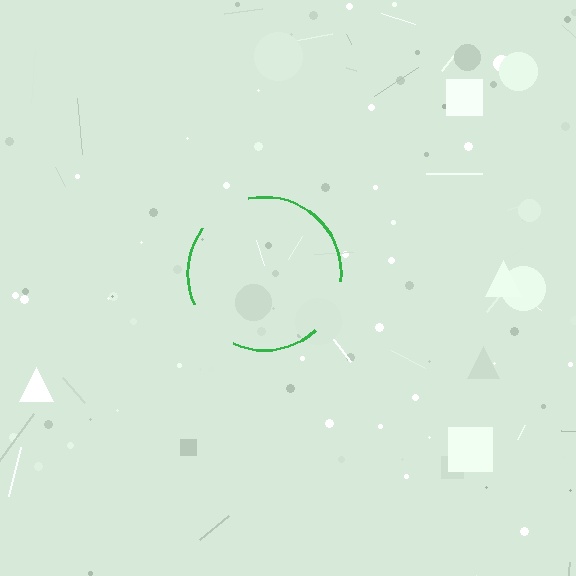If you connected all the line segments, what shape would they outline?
They would outline a circle.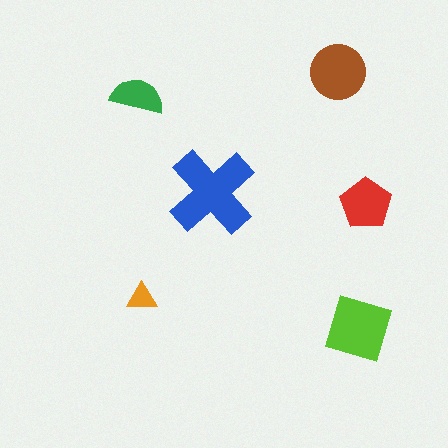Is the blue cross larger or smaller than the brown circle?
Larger.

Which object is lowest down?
The lime diamond is bottommost.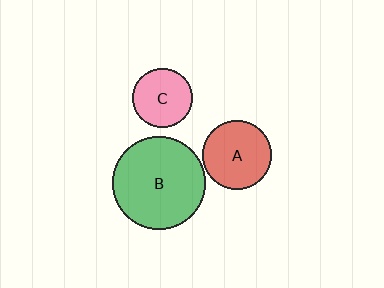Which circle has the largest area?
Circle B (green).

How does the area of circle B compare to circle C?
Approximately 2.5 times.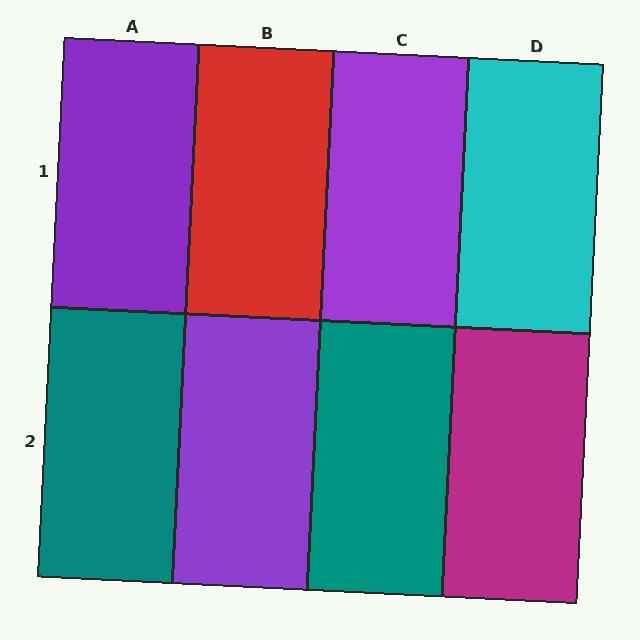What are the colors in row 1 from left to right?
Purple, red, purple, cyan.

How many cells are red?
1 cell is red.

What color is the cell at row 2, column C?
Teal.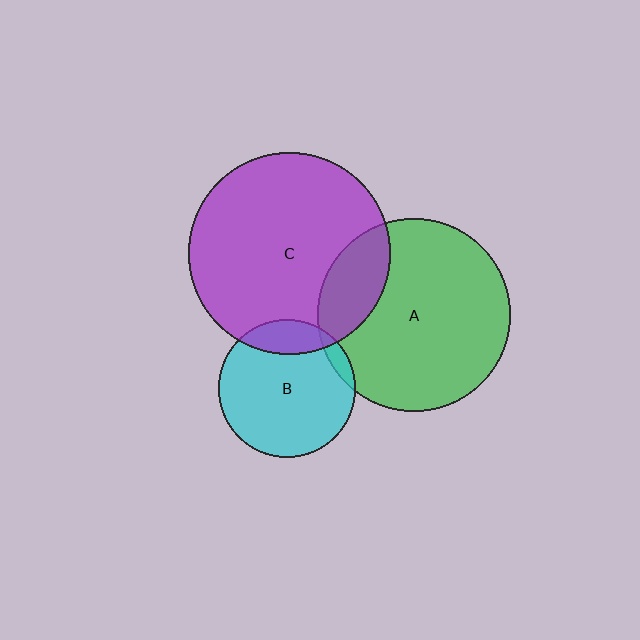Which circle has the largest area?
Circle C (purple).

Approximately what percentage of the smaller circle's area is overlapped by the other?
Approximately 15%.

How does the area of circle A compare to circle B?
Approximately 2.0 times.